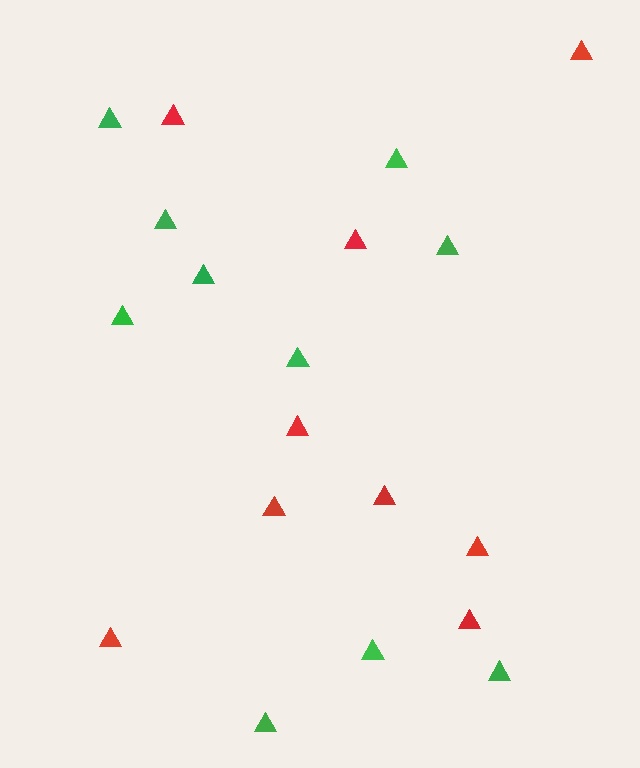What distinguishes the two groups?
There are 2 groups: one group of green triangles (10) and one group of red triangles (9).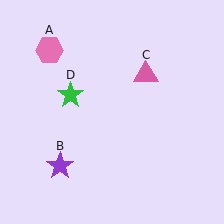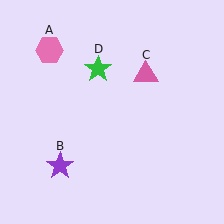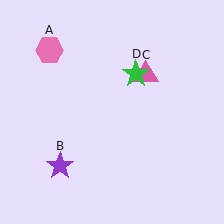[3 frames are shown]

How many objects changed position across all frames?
1 object changed position: green star (object D).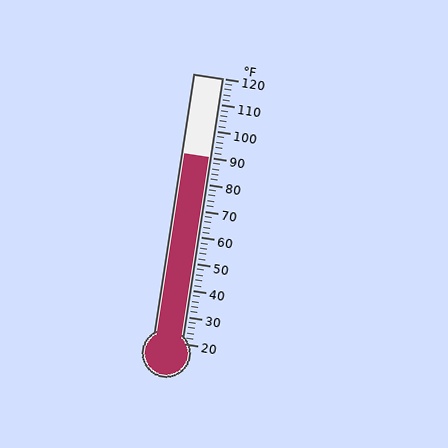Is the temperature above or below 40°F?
The temperature is above 40°F.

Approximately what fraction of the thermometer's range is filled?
The thermometer is filled to approximately 70% of its range.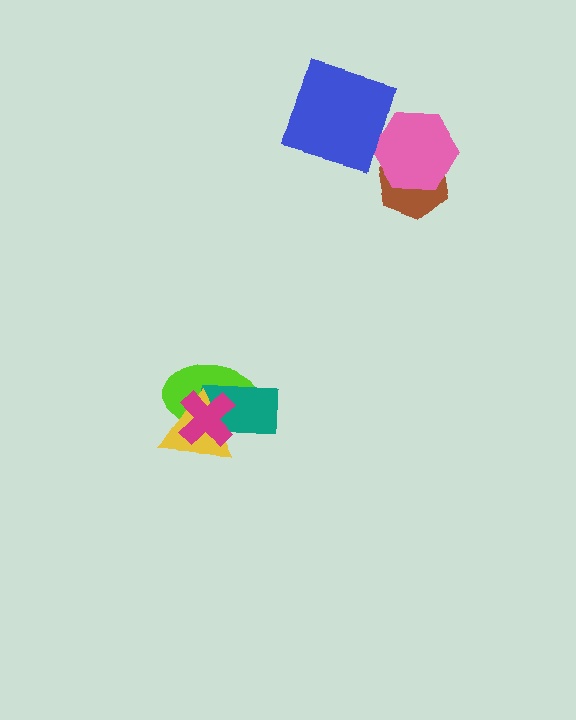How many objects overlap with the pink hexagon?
1 object overlaps with the pink hexagon.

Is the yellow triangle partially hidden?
Yes, it is partially covered by another shape.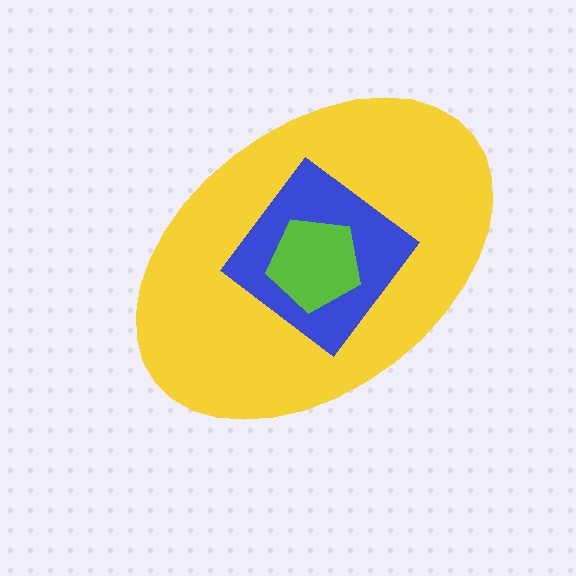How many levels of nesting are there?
3.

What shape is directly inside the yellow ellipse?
The blue diamond.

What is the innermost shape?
The lime pentagon.